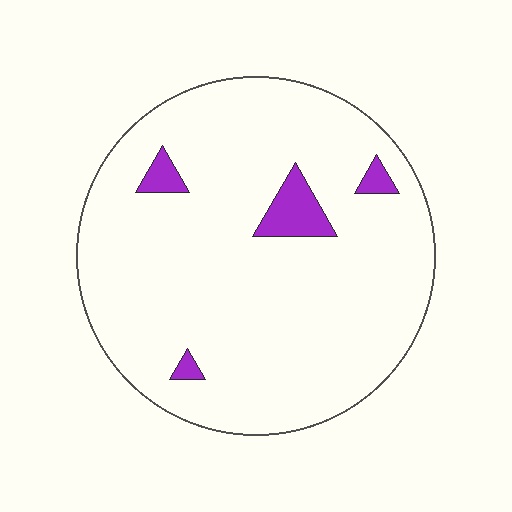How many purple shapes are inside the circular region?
4.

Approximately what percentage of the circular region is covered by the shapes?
Approximately 5%.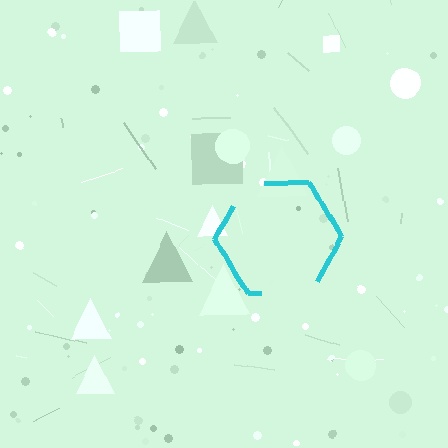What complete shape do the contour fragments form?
The contour fragments form a hexagon.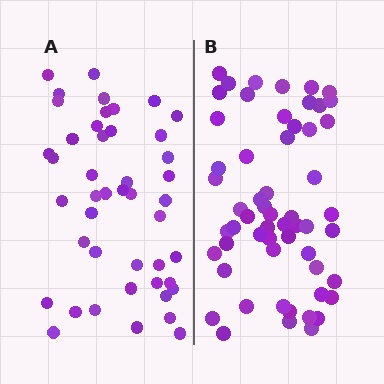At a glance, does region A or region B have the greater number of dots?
Region B (the right region) has more dots.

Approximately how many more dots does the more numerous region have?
Region B has roughly 12 or so more dots than region A.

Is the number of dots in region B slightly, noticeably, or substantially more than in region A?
Region B has noticeably more, but not dramatically so. The ratio is roughly 1.3 to 1.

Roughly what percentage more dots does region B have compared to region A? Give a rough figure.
About 25% more.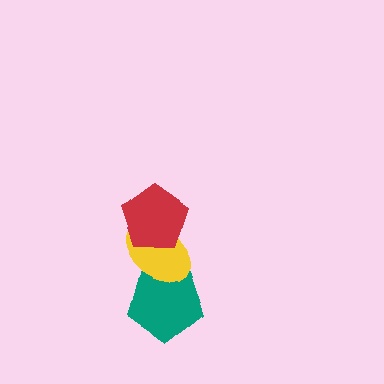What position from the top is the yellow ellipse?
The yellow ellipse is 2nd from the top.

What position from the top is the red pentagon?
The red pentagon is 1st from the top.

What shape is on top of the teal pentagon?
The yellow ellipse is on top of the teal pentagon.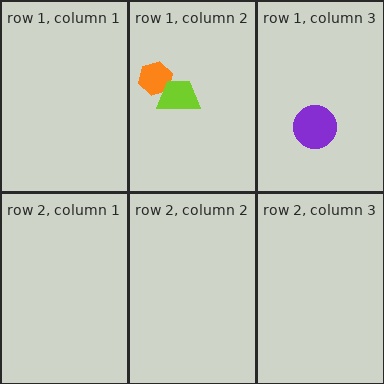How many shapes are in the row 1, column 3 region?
1.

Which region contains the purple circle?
The row 1, column 3 region.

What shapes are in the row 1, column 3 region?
The purple circle.